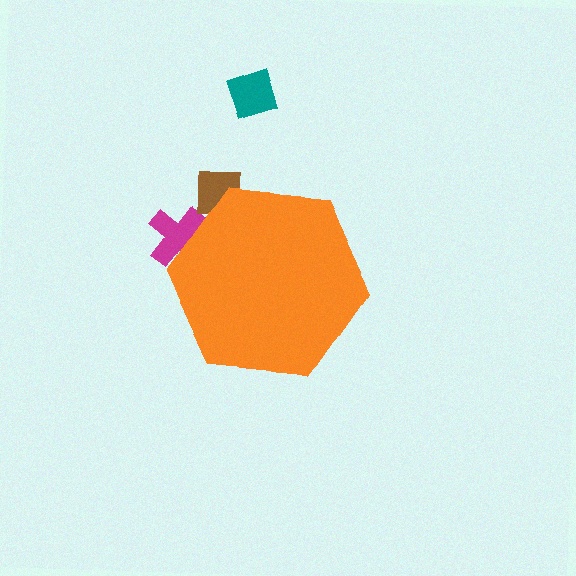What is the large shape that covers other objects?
An orange hexagon.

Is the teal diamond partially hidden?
No, the teal diamond is fully visible.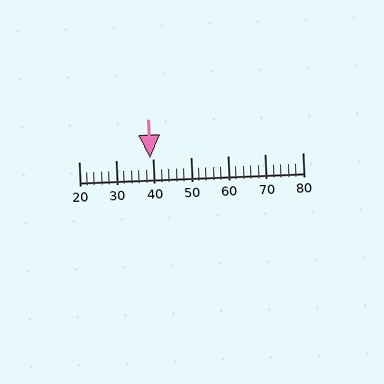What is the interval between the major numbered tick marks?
The major tick marks are spaced 10 units apart.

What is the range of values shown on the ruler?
The ruler shows values from 20 to 80.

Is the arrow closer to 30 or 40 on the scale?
The arrow is closer to 40.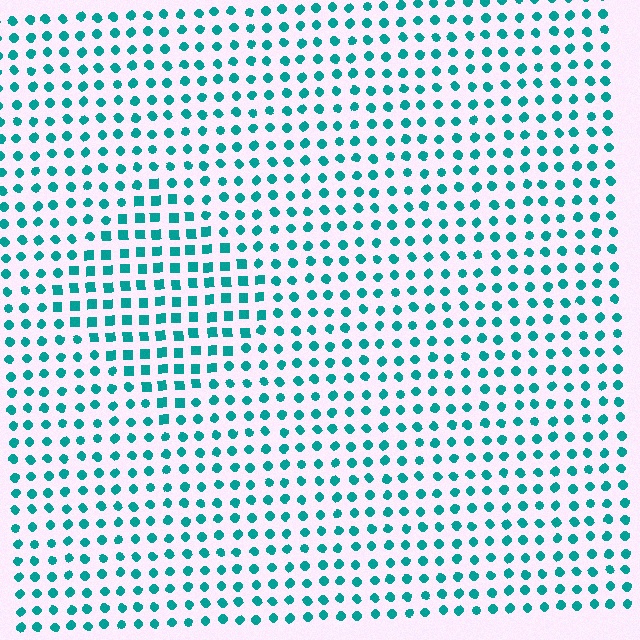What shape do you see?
I see a diamond.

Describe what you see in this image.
The image is filled with small teal elements arranged in a uniform grid. A diamond-shaped region contains squares, while the surrounding area contains circles. The boundary is defined purely by the change in element shape.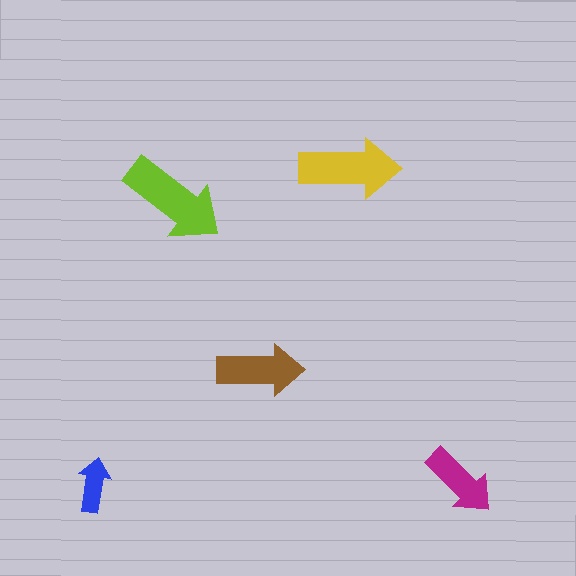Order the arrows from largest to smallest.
the lime one, the yellow one, the brown one, the magenta one, the blue one.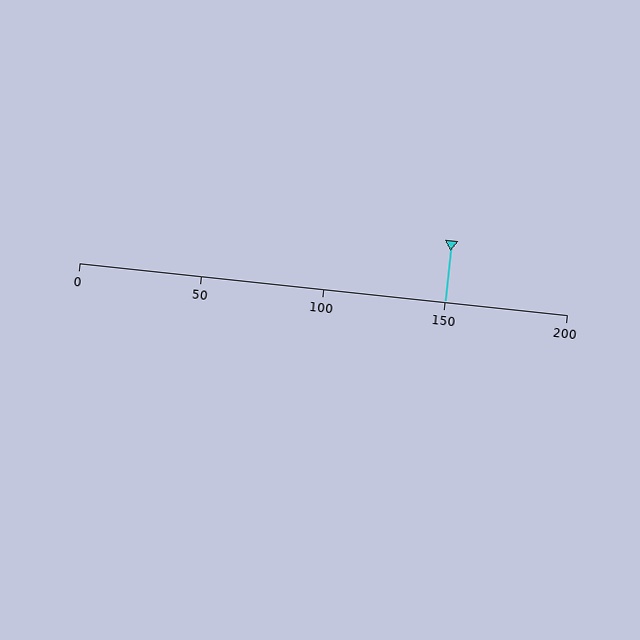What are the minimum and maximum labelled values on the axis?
The axis runs from 0 to 200.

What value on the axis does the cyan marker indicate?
The marker indicates approximately 150.